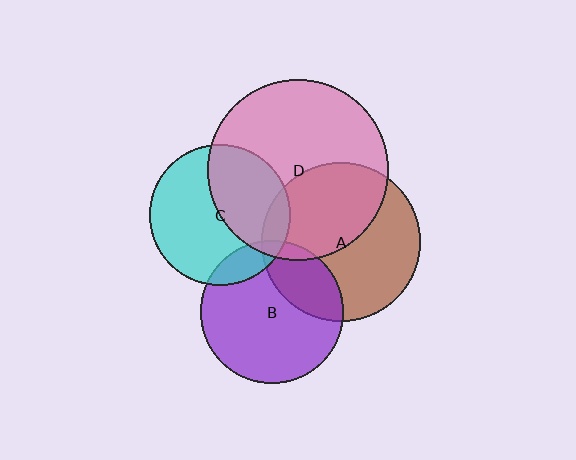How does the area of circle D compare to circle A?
Approximately 1.3 times.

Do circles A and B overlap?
Yes.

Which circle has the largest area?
Circle D (pink).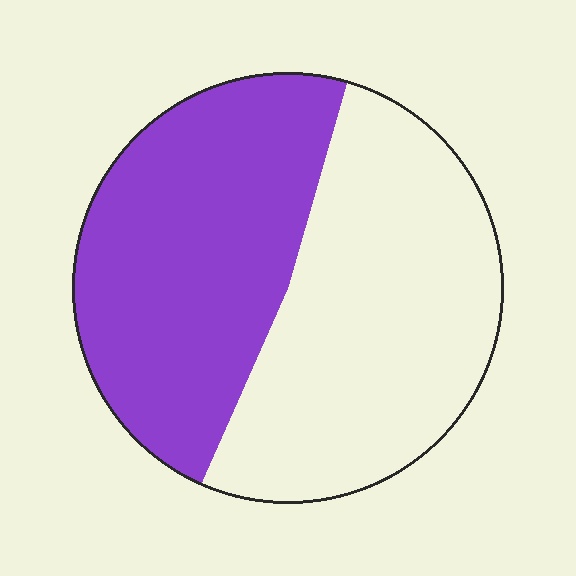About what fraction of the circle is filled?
About one half (1/2).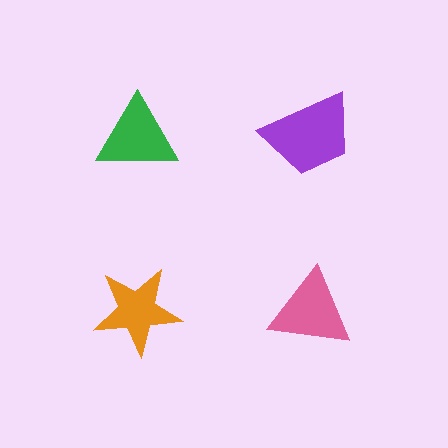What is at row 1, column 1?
A green triangle.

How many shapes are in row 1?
2 shapes.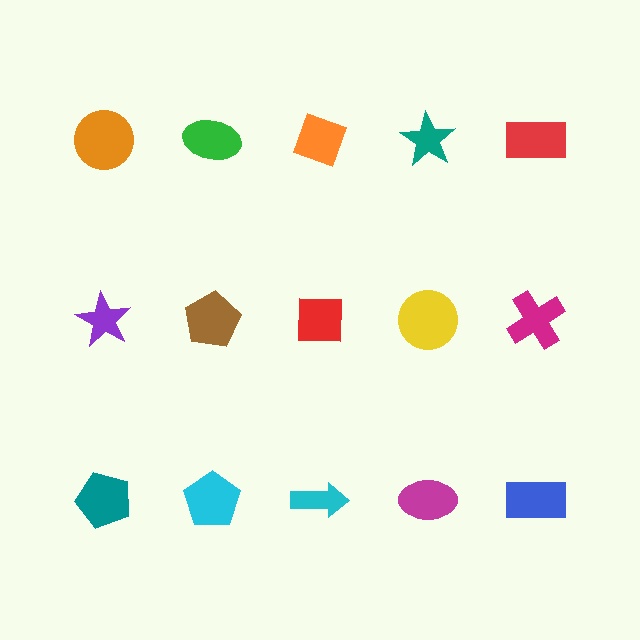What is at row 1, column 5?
A red rectangle.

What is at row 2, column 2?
A brown pentagon.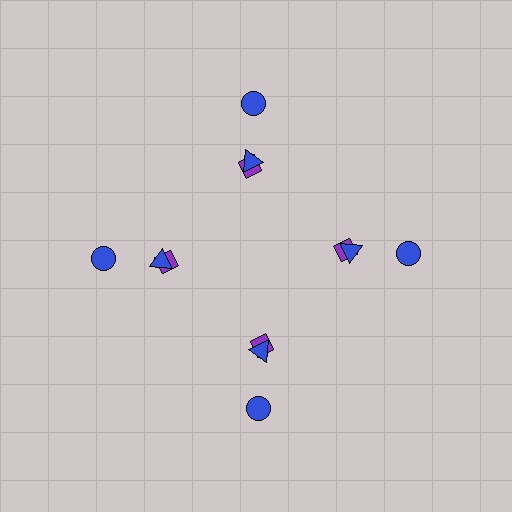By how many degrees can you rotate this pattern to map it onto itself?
The pattern maps onto itself every 90 degrees of rotation.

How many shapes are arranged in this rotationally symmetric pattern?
There are 12 shapes, arranged in 4 groups of 3.